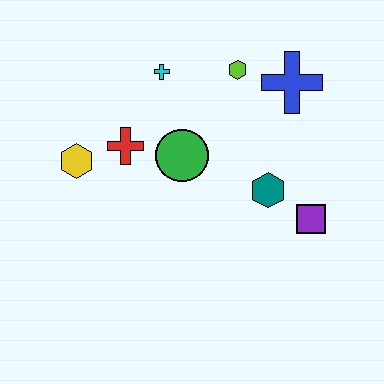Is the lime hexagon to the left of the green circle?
No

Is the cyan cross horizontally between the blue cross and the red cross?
Yes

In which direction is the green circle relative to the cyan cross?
The green circle is below the cyan cross.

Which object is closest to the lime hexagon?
The blue cross is closest to the lime hexagon.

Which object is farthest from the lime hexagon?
The yellow hexagon is farthest from the lime hexagon.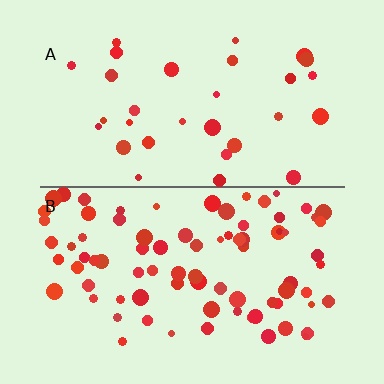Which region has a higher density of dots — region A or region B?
B (the bottom).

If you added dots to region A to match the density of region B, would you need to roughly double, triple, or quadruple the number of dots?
Approximately triple.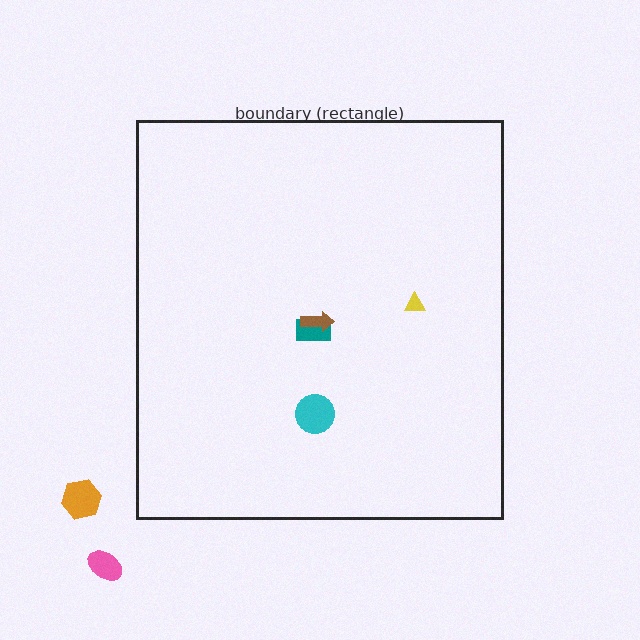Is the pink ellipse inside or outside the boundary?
Outside.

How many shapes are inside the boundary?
4 inside, 2 outside.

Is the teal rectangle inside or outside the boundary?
Inside.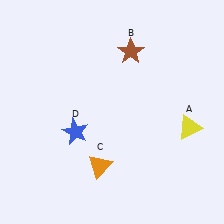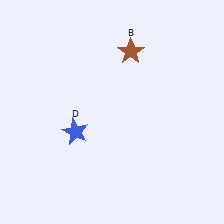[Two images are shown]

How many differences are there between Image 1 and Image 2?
There are 2 differences between the two images.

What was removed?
The yellow triangle (A), the orange triangle (C) were removed in Image 2.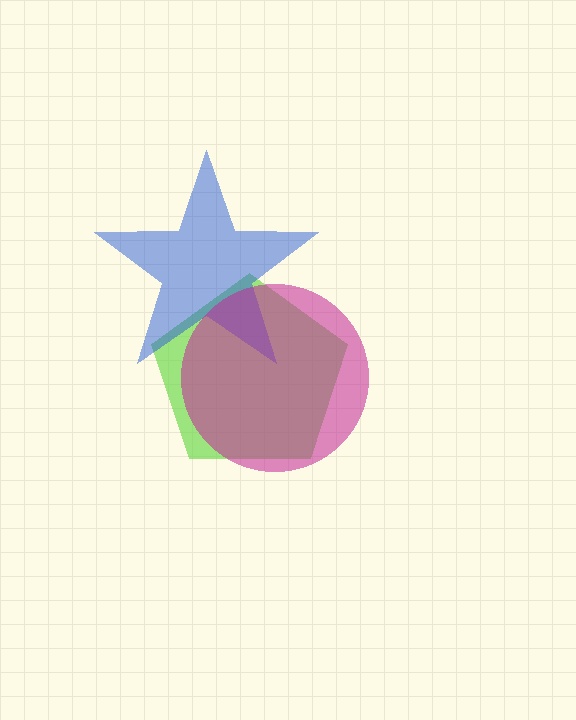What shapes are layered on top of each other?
The layered shapes are: a lime pentagon, a blue star, a magenta circle.